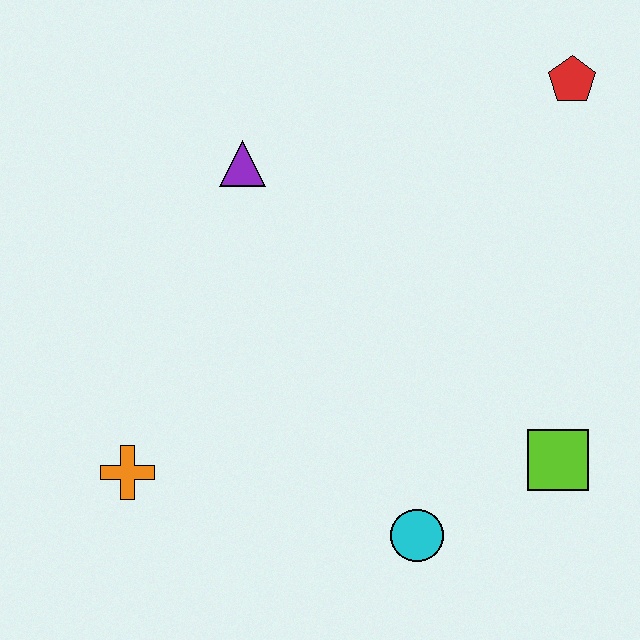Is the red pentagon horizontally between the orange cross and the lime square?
No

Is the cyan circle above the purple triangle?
No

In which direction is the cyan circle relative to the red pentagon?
The cyan circle is below the red pentagon.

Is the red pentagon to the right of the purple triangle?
Yes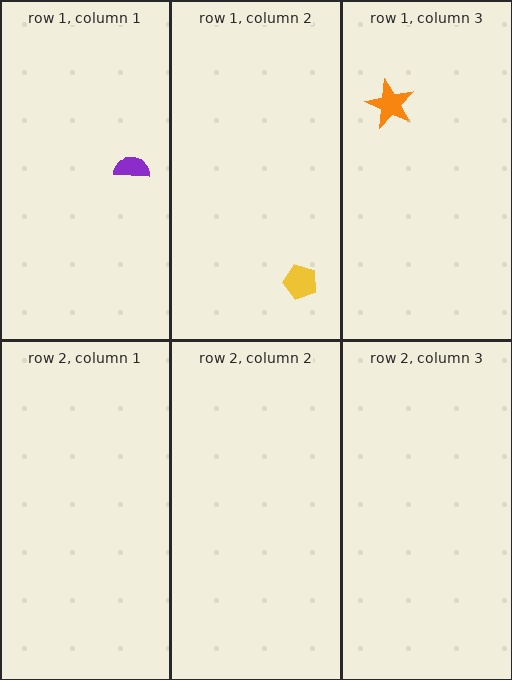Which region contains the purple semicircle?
The row 1, column 1 region.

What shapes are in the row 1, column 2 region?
The yellow pentagon.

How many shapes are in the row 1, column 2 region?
1.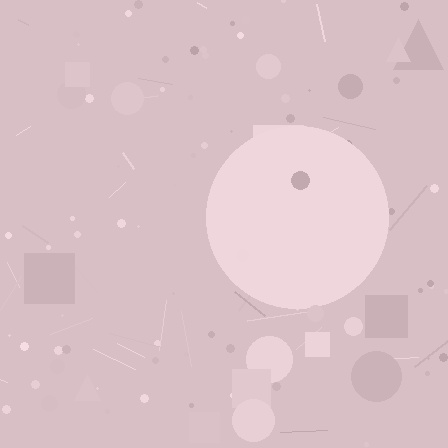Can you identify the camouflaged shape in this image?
The camouflaged shape is a circle.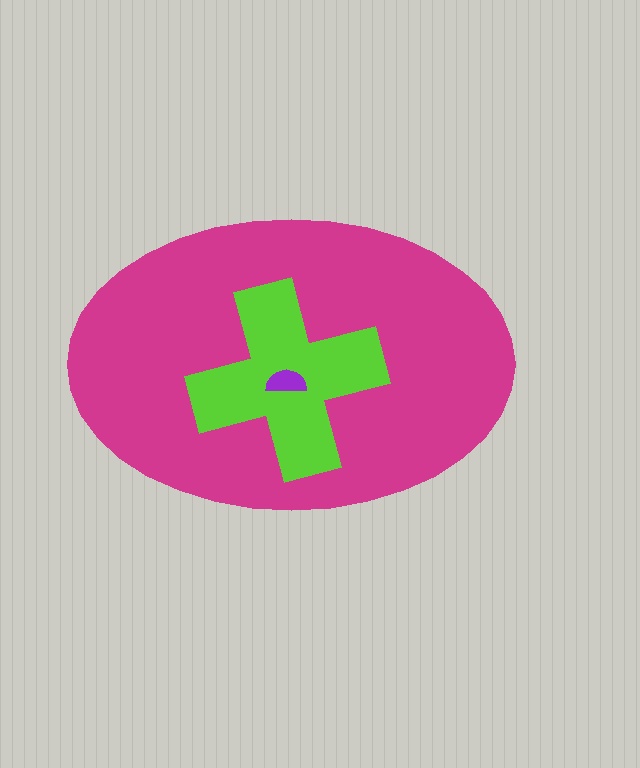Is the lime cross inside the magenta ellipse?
Yes.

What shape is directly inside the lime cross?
The purple semicircle.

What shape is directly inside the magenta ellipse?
The lime cross.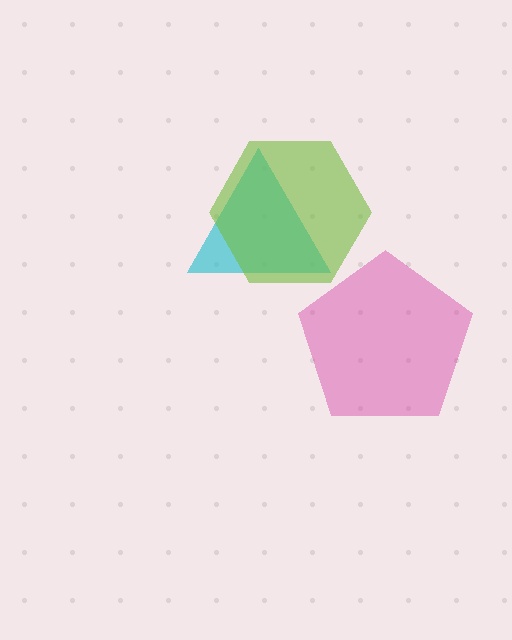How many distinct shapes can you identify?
There are 3 distinct shapes: a magenta pentagon, a cyan triangle, a lime hexagon.